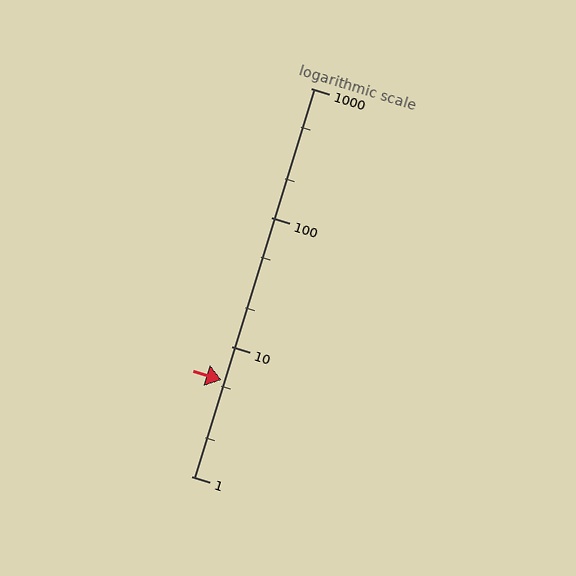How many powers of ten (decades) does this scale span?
The scale spans 3 decades, from 1 to 1000.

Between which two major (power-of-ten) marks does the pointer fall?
The pointer is between 1 and 10.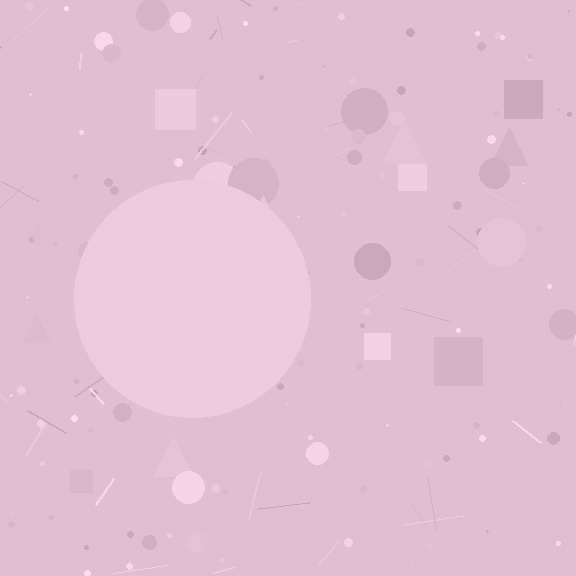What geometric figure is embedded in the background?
A circle is embedded in the background.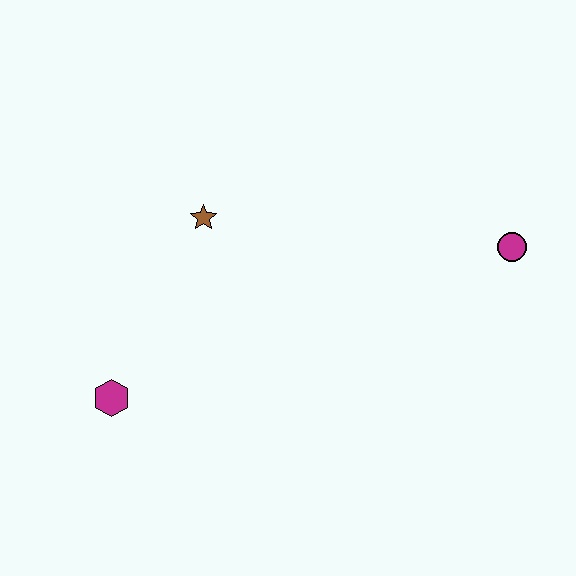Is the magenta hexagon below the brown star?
Yes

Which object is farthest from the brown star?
The magenta circle is farthest from the brown star.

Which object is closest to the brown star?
The magenta hexagon is closest to the brown star.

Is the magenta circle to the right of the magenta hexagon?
Yes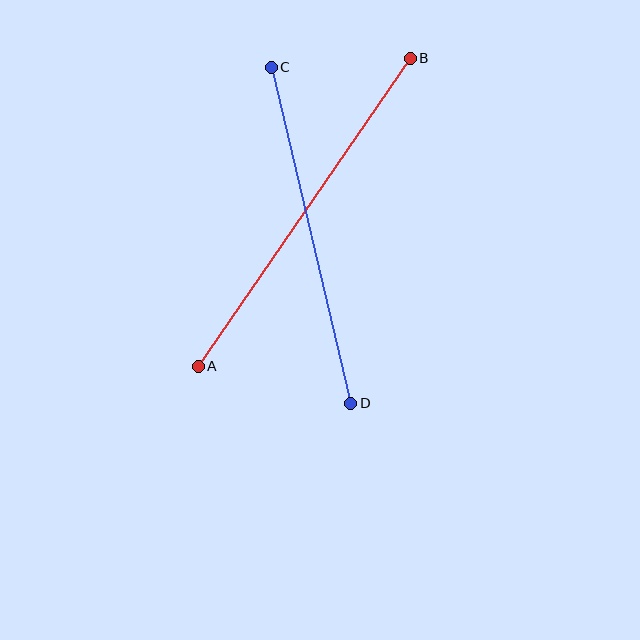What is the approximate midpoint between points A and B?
The midpoint is at approximately (304, 212) pixels.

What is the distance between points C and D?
The distance is approximately 345 pixels.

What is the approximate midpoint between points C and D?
The midpoint is at approximately (311, 235) pixels.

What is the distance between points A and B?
The distance is approximately 374 pixels.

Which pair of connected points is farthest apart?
Points A and B are farthest apart.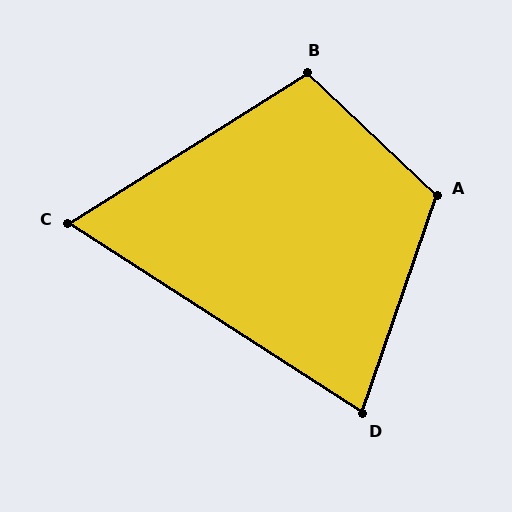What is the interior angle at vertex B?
Approximately 104 degrees (obtuse).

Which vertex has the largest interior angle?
A, at approximately 115 degrees.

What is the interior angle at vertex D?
Approximately 76 degrees (acute).